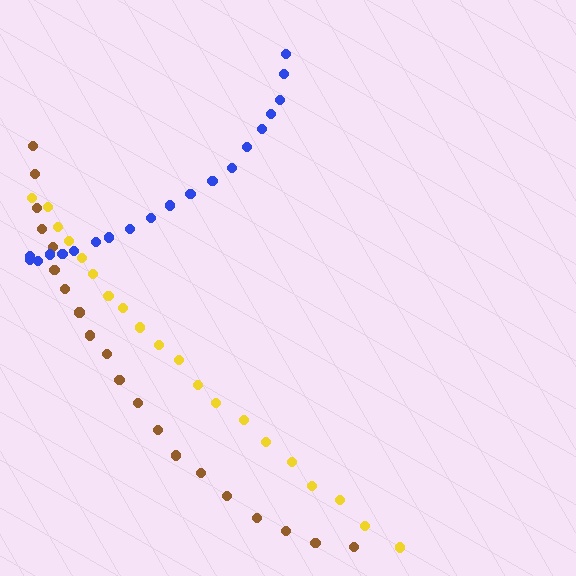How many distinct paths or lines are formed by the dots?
There are 3 distinct paths.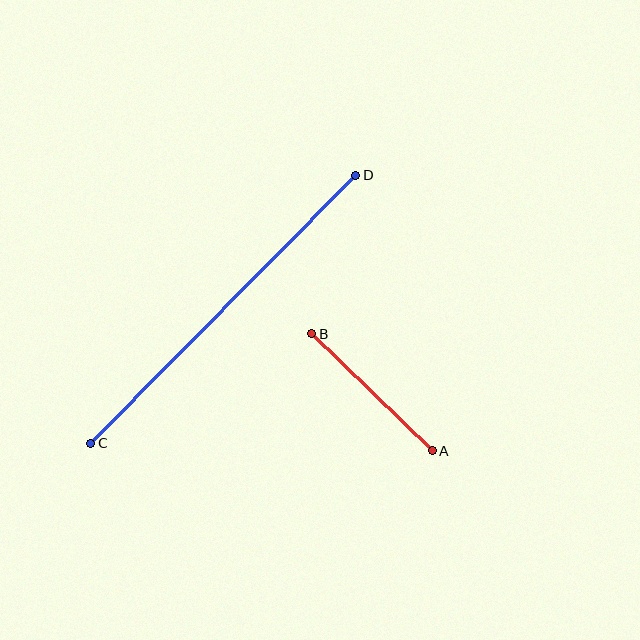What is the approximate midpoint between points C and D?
The midpoint is at approximately (223, 309) pixels.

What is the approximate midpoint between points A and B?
The midpoint is at approximately (372, 392) pixels.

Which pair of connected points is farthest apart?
Points C and D are farthest apart.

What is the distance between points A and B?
The distance is approximately 168 pixels.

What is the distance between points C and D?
The distance is approximately 377 pixels.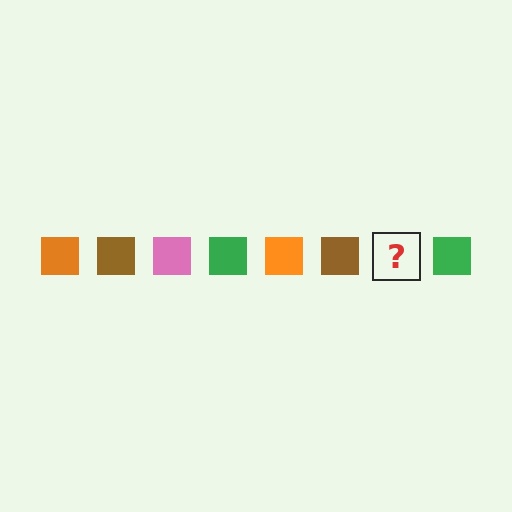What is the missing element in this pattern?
The missing element is a pink square.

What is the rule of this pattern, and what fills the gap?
The rule is that the pattern cycles through orange, brown, pink, green squares. The gap should be filled with a pink square.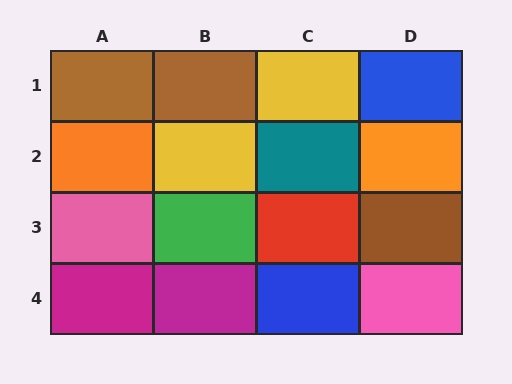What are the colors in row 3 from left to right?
Pink, green, red, brown.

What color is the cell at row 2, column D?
Orange.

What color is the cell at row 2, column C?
Teal.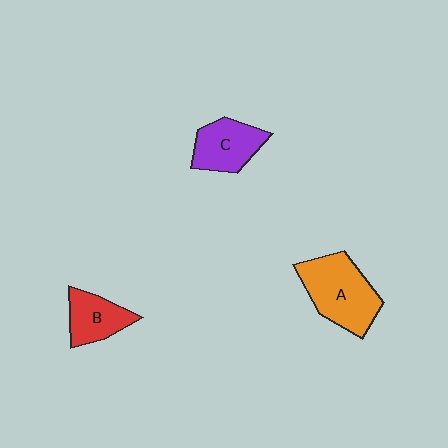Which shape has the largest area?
Shape A (orange).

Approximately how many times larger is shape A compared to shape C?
Approximately 1.5 times.